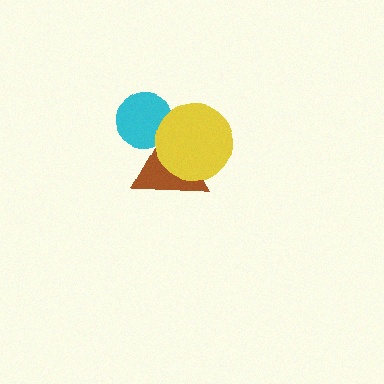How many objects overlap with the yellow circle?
2 objects overlap with the yellow circle.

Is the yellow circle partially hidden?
No, no other shape covers it.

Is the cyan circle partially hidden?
Yes, it is partially covered by another shape.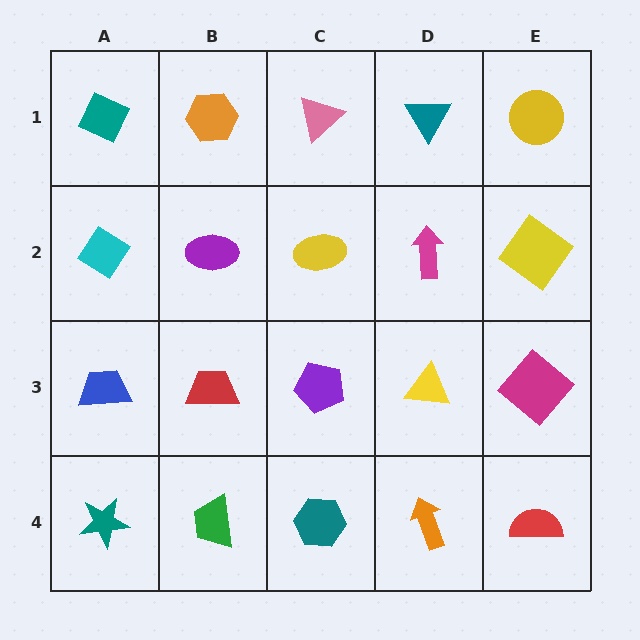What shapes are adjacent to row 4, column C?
A purple pentagon (row 3, column C), a green trapezoid (row 4, column B), an orange arrow (row 4, column D).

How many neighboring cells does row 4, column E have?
2.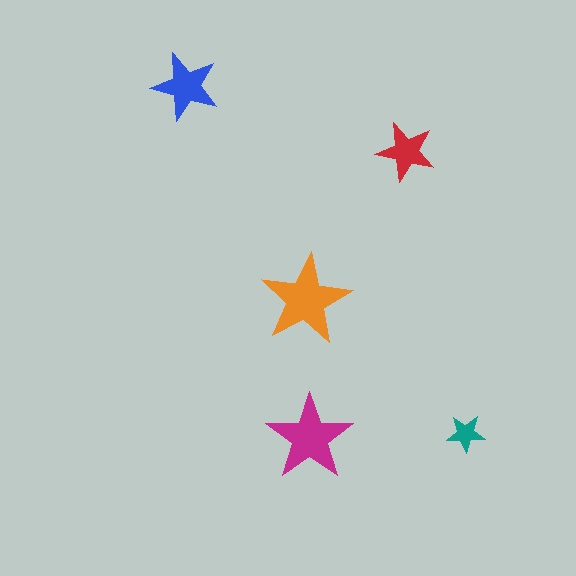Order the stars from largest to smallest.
the orange one, the magenta one, the blue one, the red one, the teal one.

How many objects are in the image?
There are 5 objects in the image.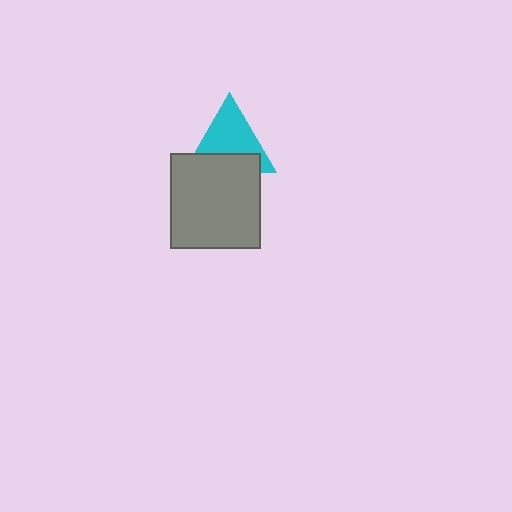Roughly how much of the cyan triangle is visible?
About half of it is visible (roughly 62%).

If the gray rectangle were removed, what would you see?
You would see the complete cyan triangle.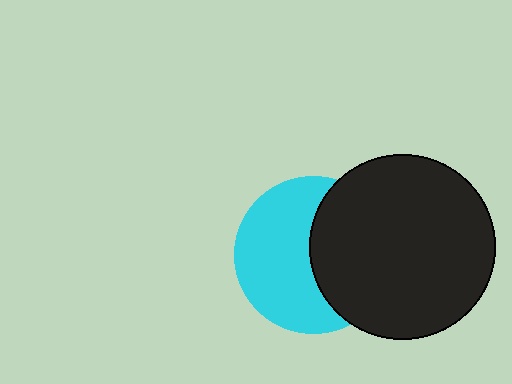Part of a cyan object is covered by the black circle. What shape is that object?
It is a circle.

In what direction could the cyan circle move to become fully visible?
The cyan circle could move left. That would shift it out from behind the black circle entirely.